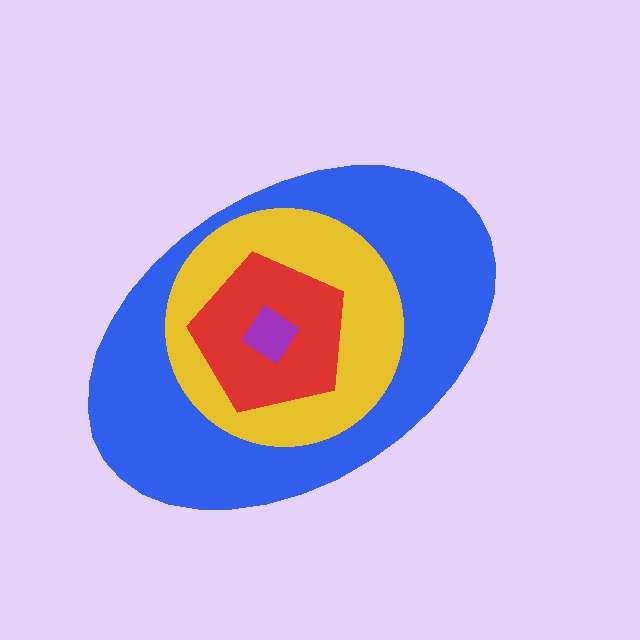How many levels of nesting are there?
4.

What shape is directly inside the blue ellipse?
The yellow circle.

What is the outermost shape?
The blue ellipse.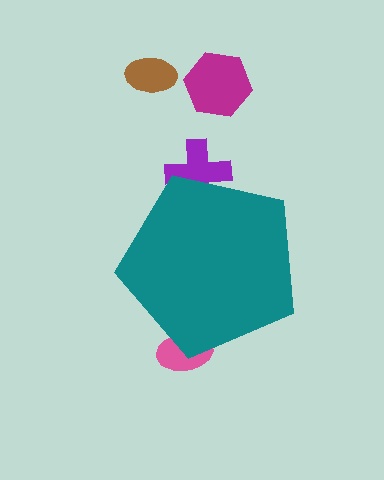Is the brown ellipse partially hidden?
No, the brown ellipse is fully visible.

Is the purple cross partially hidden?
Yes, the purple cross is partially hidden behind the teal pentagon.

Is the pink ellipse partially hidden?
Yes, the pink ellipse is partially hidden behind the teal pentagon.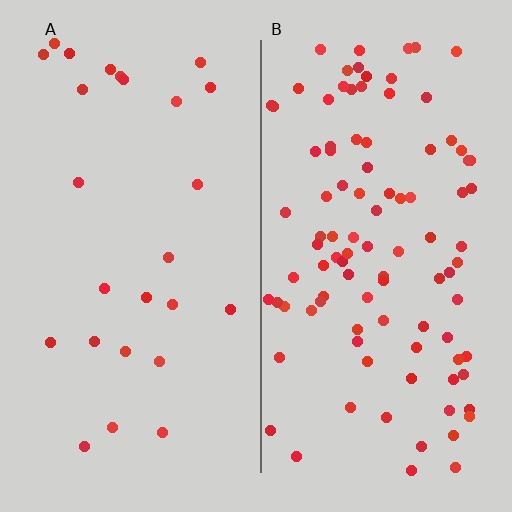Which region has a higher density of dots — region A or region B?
B (the right).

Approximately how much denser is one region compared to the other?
Approximately 4.0× — region B over region A.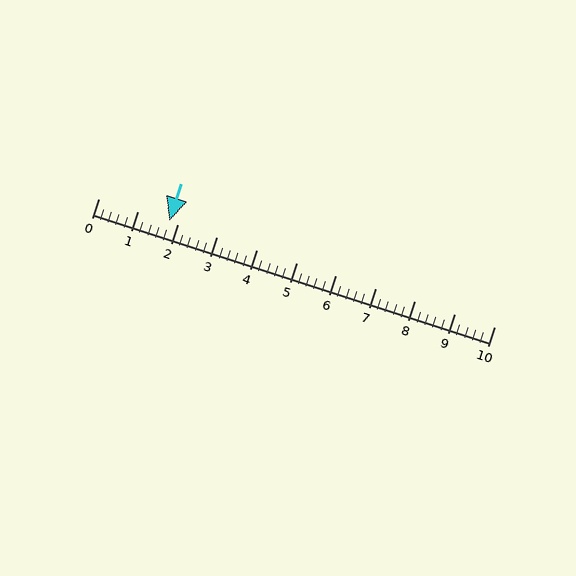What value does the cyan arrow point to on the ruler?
The cyan arrow points to approximately 1.8.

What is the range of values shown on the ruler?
The ruler shows values from 0 to 10.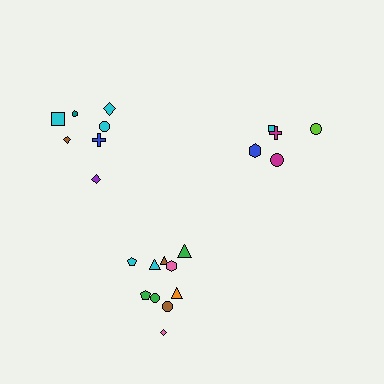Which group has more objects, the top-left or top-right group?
The top-left group.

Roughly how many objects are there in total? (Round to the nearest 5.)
Roughly 20 objects in total.